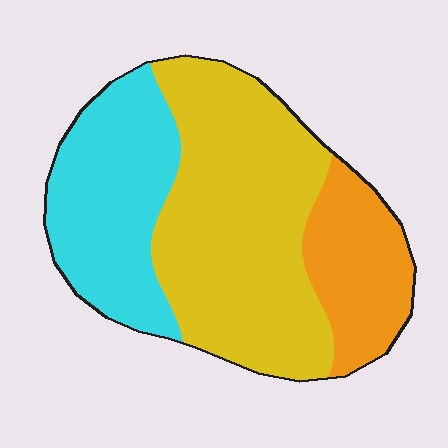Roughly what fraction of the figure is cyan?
Cyan takes up about one third (1/3) of the figure.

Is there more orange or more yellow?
Yellow.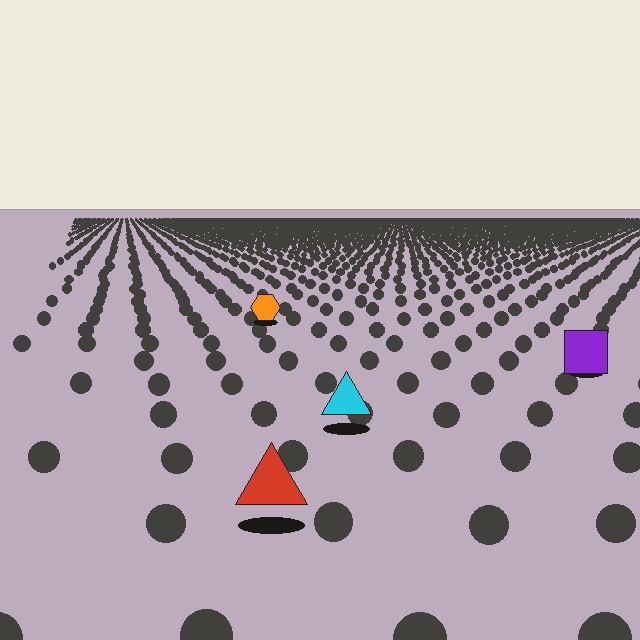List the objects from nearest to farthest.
From nearest to farthest: the red triangle, the cyan triangle, the purple square, the orange hexagon.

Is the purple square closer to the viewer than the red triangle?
No. The red triangle is closer — you can tell from the texture gradient: the ground texture is coarser near it.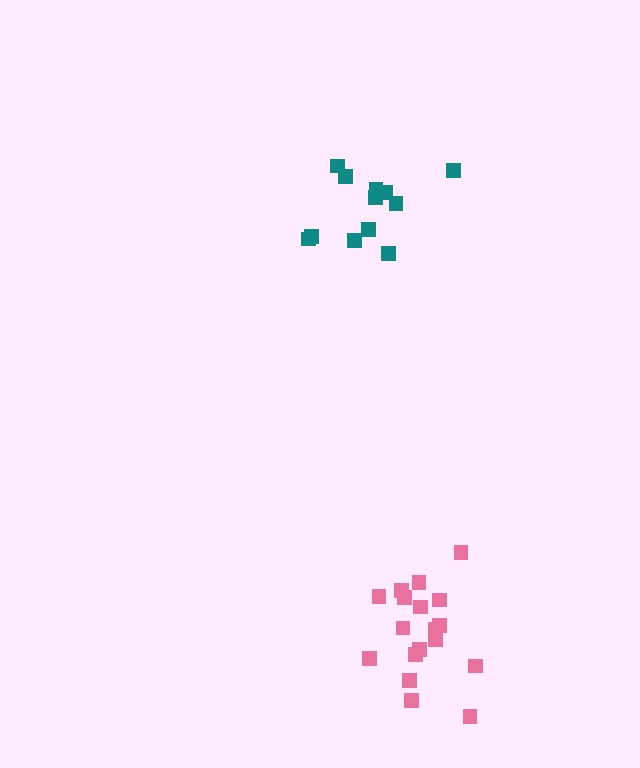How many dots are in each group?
Group 1: 18 dots, Group 2: 12 dots (30 total).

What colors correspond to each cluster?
The clusters are colored: pink, teal.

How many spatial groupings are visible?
There are 2 spatial groupings.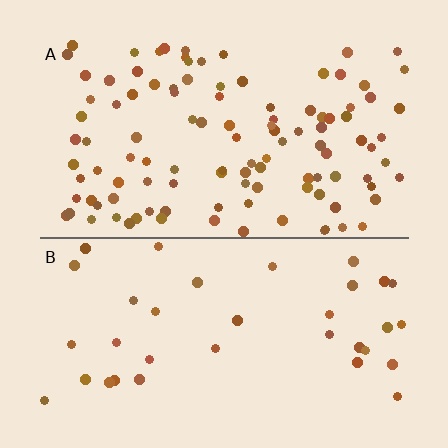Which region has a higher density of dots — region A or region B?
A (the top).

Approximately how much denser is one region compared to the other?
Approximately 3.1× — region A over region B.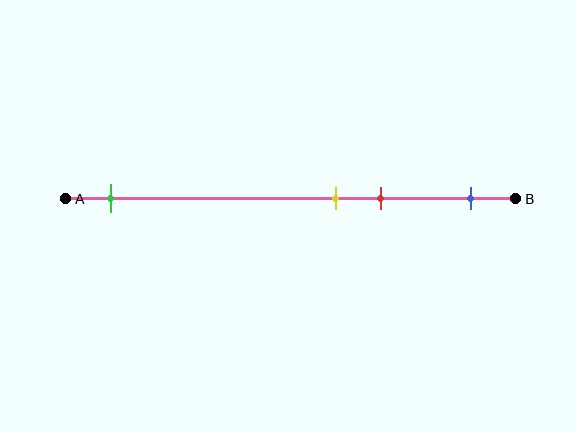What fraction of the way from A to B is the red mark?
The red mark is approximately 70% (0.7) of the way from A to B.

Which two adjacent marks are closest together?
The yellow and red marks are the closest adjacent pair.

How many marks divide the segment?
There are 4 marks dividing the segment.